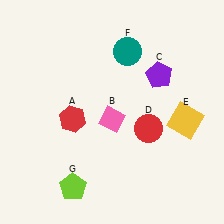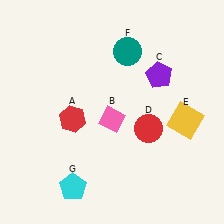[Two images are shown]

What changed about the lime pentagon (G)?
In Image 1, G is lime. In Image 2, it changed to cyan.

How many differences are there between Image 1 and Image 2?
There is 1 difference between the two images.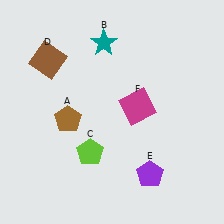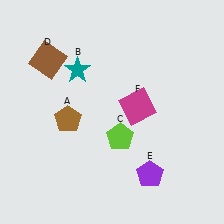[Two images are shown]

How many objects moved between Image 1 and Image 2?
2 objects moved between the two images.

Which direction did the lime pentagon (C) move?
The lime pentagon (C) moved right.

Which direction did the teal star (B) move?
The teal star (B) moved down.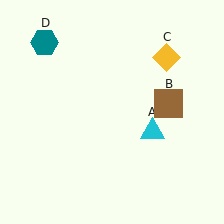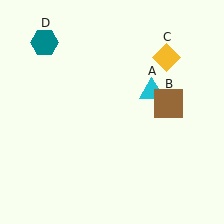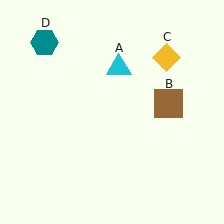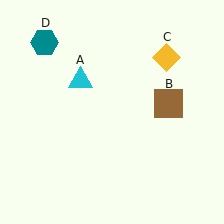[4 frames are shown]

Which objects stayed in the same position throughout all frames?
Brown square (object B) and yellow diamond (object C) and teal hexagon (object D) remained stationary.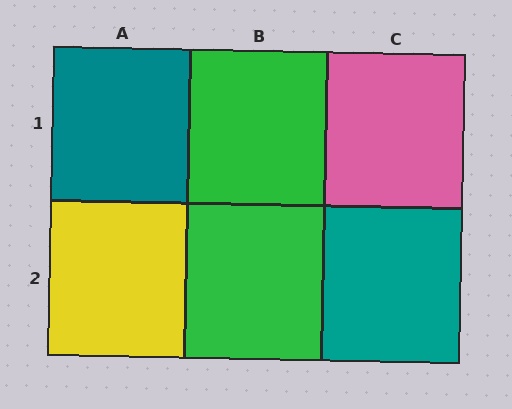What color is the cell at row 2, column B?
Green.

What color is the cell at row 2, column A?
Yellow.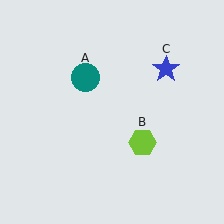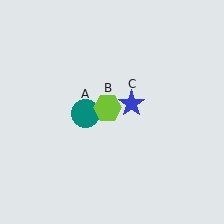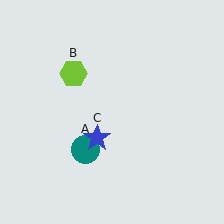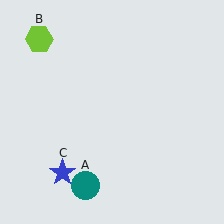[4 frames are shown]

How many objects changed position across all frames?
3 objects changed position: teal circle (object A), lime hexagon (object B), blue star (object C).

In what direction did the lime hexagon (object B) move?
The lime hexagon (object B) moved up and to the left.